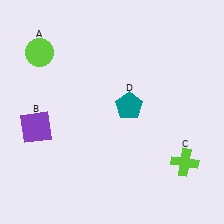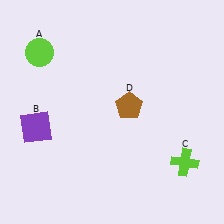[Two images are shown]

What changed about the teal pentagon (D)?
In Image 1, D is teal. In Image 2, it changed to brown.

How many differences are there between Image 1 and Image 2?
There is 1 difference between the two images.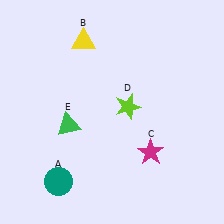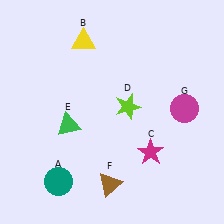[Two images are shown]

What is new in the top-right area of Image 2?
A magenta circle (G) was added in the top-right area of Image 2.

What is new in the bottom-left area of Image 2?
A brown triangle (F) was added in the bottom-left area of Image 2.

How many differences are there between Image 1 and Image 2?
There are 2 differences between the two images.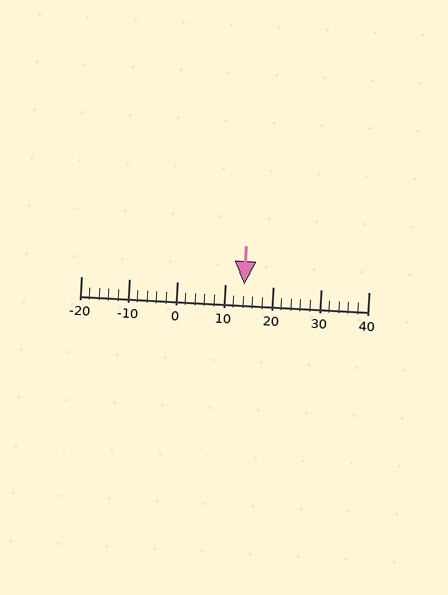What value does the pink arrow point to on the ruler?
The pink arrow points to approximately 14.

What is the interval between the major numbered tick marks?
The major tick marks are spaced 10 units apart.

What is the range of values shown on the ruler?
The ruler shows values from -20 to 40.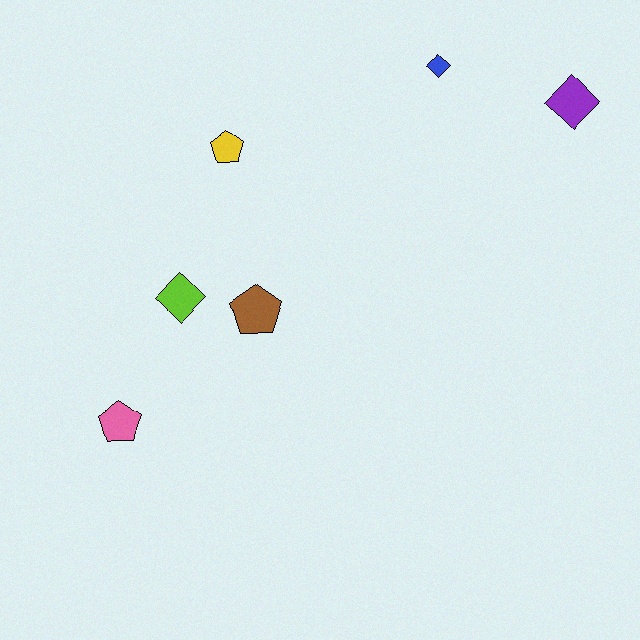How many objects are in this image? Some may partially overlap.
There are 6 objects.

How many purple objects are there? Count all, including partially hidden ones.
There is 1 purple object.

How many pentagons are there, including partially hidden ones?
There are 3 pentagons.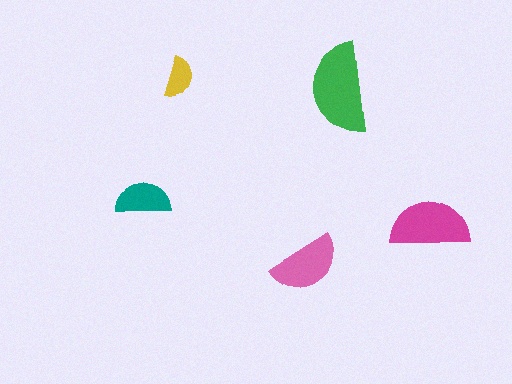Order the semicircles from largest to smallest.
the green one, the magenta one, the pink one, the teal one, the yellow one.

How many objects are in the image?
There are 5 objects in the image.